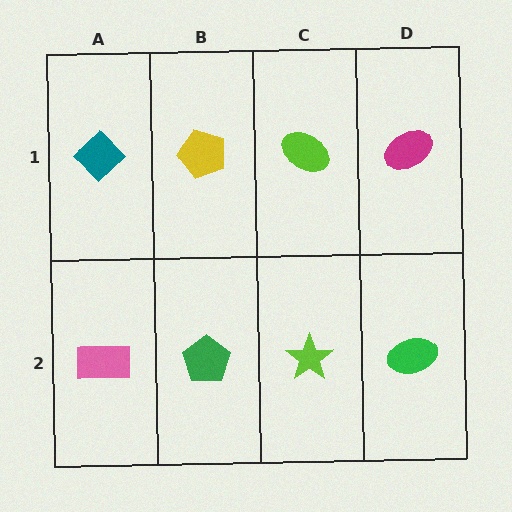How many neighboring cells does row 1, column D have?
2.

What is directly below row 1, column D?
A green ellipse.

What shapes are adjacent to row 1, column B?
A green pentagon (row 2, column B), a teal diamond (row 1, column A), a lime ellipse (row 1, column C).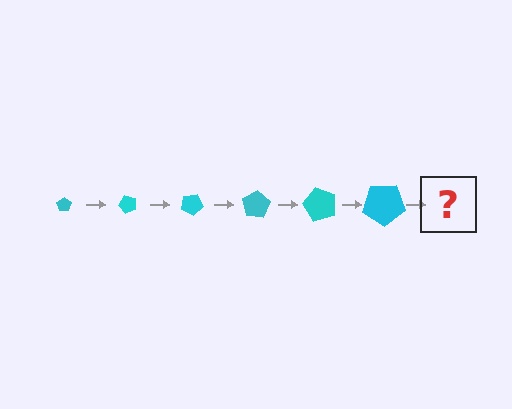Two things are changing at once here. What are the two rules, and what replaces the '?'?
The two rules are that the pentagon grows larger each step and it rotates 50 degrees each step. The '?' should be a pentagon, larger than the previous one and rotated 300 degrees from the start.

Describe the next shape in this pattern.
It should be a pentagon, larger than the previous one and rotated 300 degrees from the start.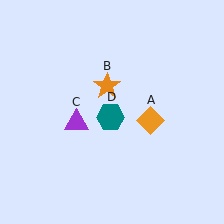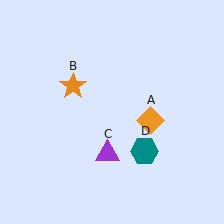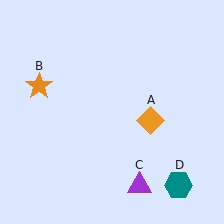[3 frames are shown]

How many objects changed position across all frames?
3 objects changed position: orange star (object B), purple triangle (object C), teal hexagon (object D).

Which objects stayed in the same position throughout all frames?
Orange diamond (object A) remained stationary.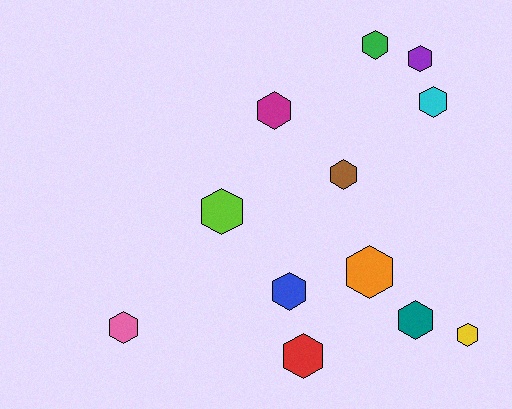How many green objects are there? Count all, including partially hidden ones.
There is 1 green object.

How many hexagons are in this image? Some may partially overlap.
There are 12 hexagons.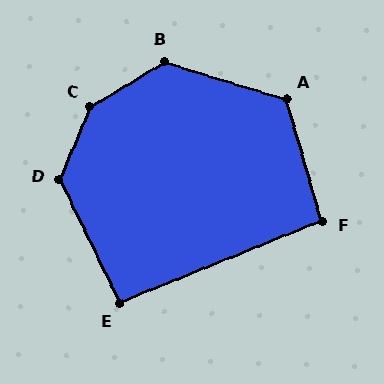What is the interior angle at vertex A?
Approximately 123 degrees (obtuse).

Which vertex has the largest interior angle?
C, at approximately 144 degrees.